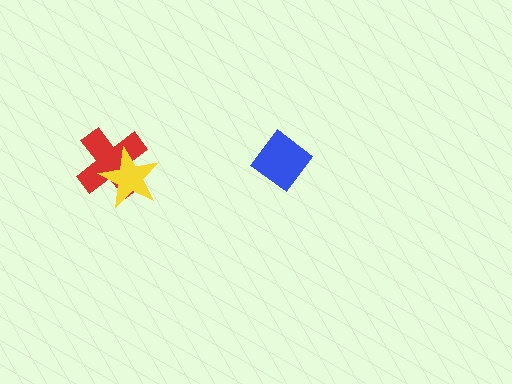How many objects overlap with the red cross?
1 object overlaps with the red cross.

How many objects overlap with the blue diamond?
0 objects overlap with the blue diamond.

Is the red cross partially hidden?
Yes, it is partially covered by another shape.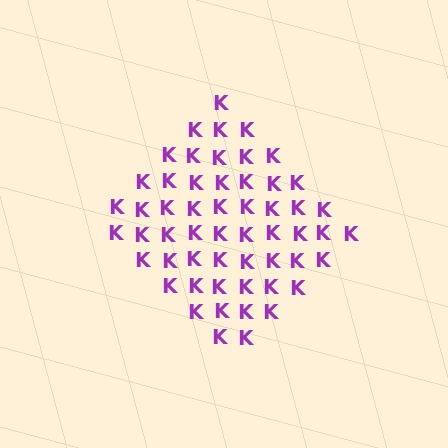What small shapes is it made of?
It is made of small letter K's.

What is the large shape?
The large shape is a diamond.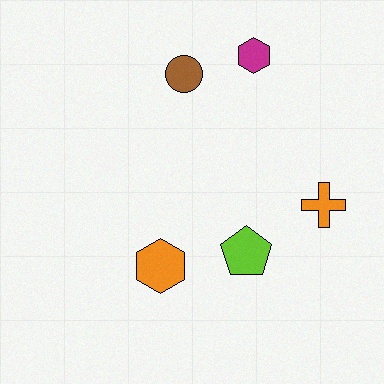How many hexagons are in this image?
There are 2 hexagons.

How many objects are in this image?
There are 5 objects.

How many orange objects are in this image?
There are 2 orange objects.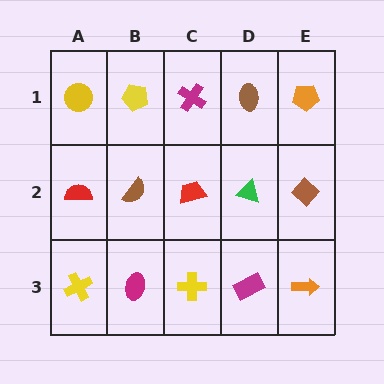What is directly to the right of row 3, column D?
An orange arrow.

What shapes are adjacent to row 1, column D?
A green triangle (row 2, column D), a magenta cross (row 1, column C), an orange pentagon (row 1, column E).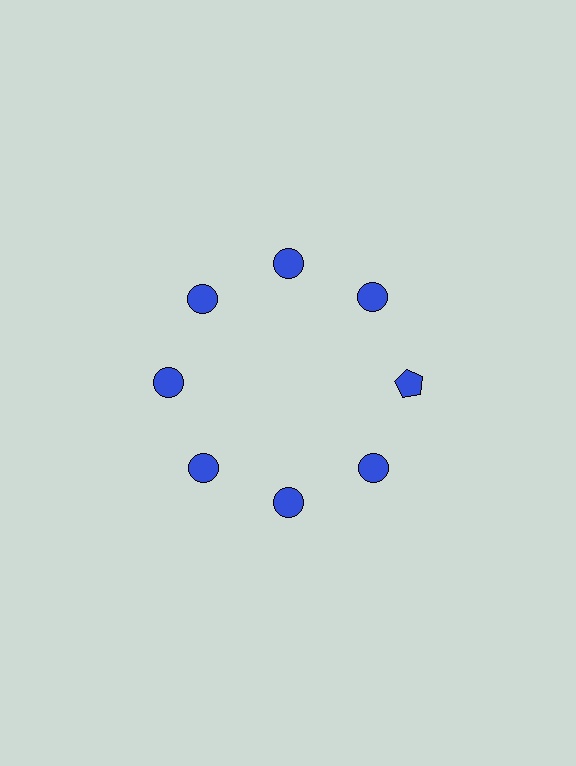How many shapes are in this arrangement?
There are 8 shapes arranged in a ring pattern.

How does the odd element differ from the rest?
It has a different shape: pentagon instead of circle.